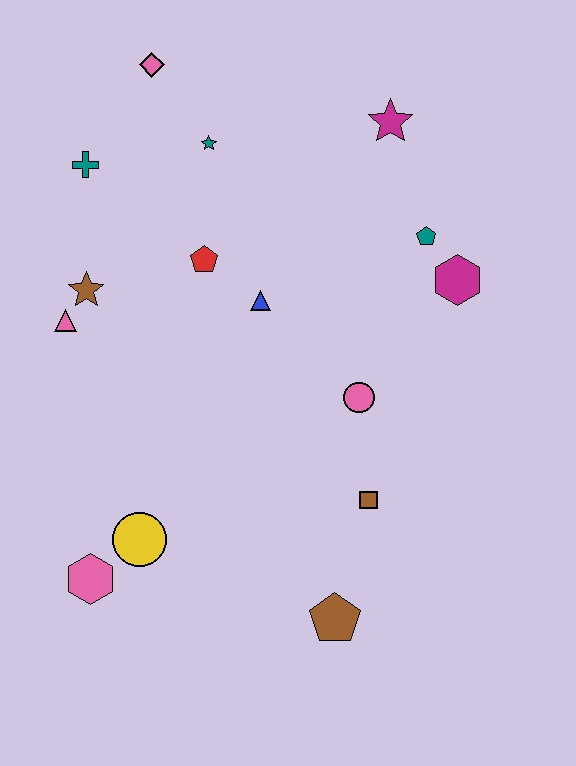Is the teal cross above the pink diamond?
No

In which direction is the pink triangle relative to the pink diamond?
The pink triangle is below the pink diamond.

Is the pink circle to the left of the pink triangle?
No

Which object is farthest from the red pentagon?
The brown pentagon is farthest from the red pentagon.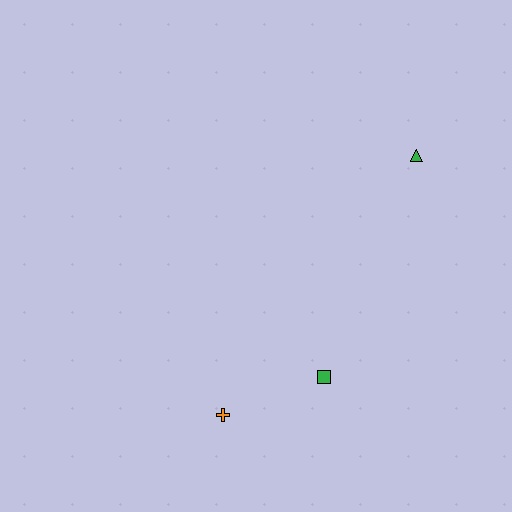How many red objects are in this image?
There are no red objects.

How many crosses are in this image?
There is 1 cross.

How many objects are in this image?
There are 3 objects.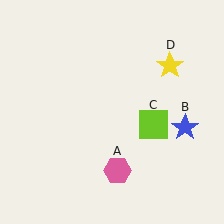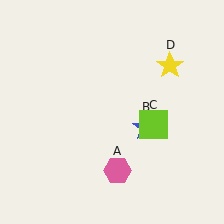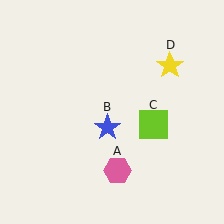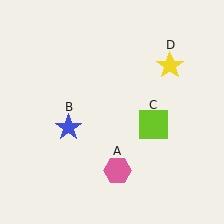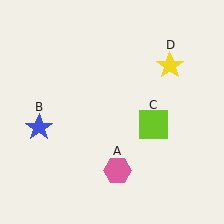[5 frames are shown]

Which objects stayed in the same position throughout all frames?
Pink hexagon (object A) and lime square (object C) and yellow star (object D) remained stationary.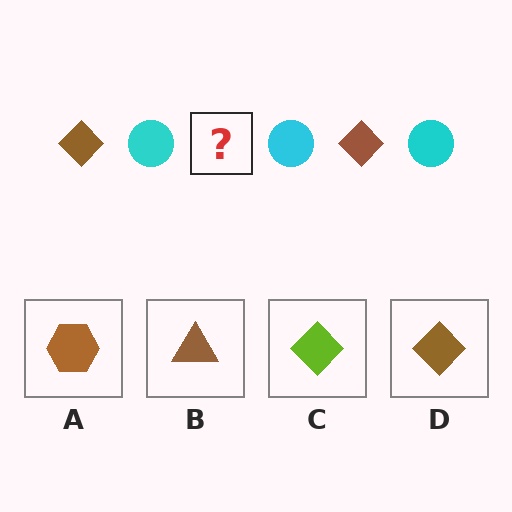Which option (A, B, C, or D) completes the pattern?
D.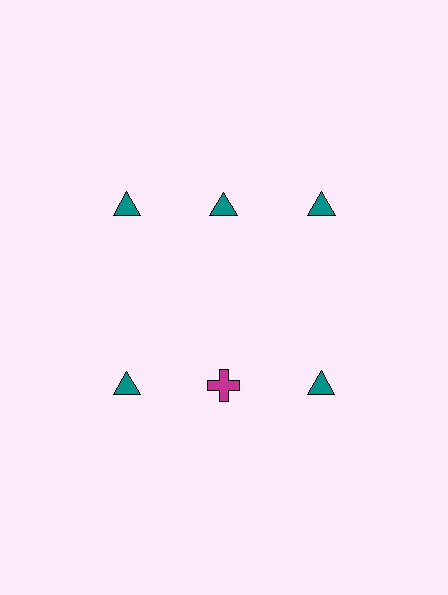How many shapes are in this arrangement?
There are 6 shapes arranged in a grid pattern.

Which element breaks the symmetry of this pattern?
The magenta cross in the second row, second from left column breaks the symmetry. All other shapes are teal triangles.